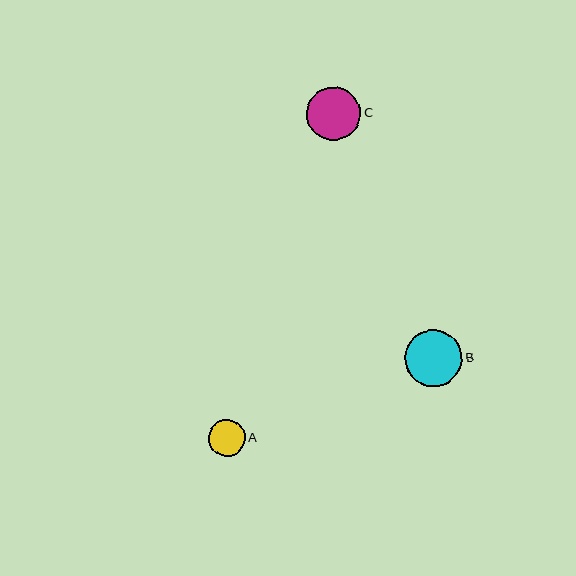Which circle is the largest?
Circle B is the largest with a size of approximately 57 pixels.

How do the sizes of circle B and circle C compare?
Circle B and circle C are approximately the same size.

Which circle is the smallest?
Circle A is the smallest with a size of approximately 37 pixels.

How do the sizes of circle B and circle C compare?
Circle B and circle C are approximately the same size.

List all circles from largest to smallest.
From largest to smallest: B, C, A.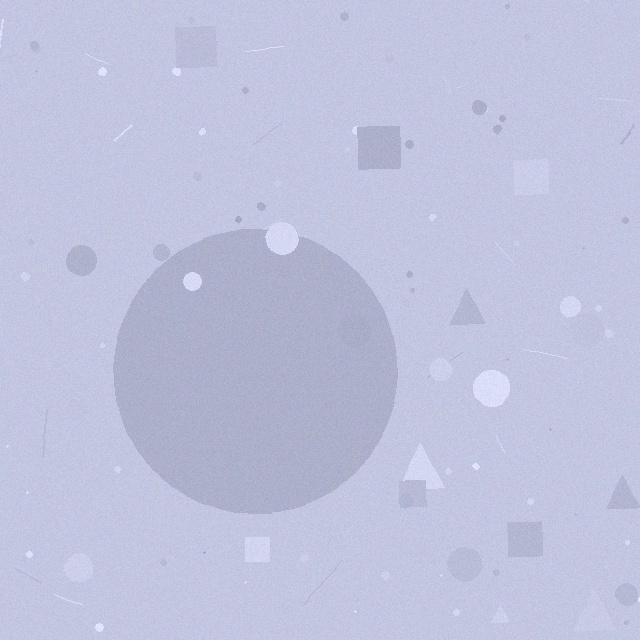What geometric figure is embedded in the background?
A circle is embedded in the background.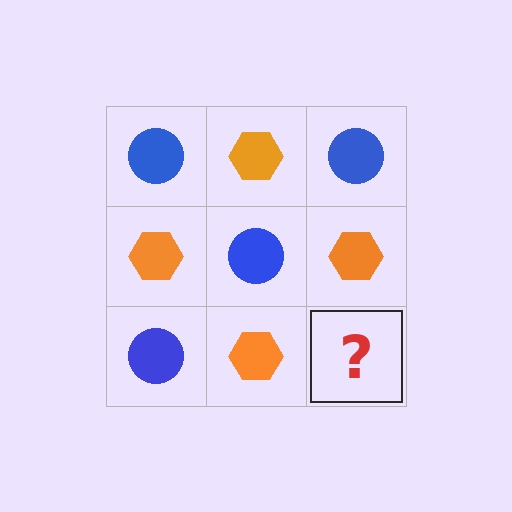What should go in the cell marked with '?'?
The missing cell should contain a blue circle.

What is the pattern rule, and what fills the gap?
The rule is that it alternates blue circle and orange hexagon in a checkerboard pattern. The gap should be filled with a blue circle.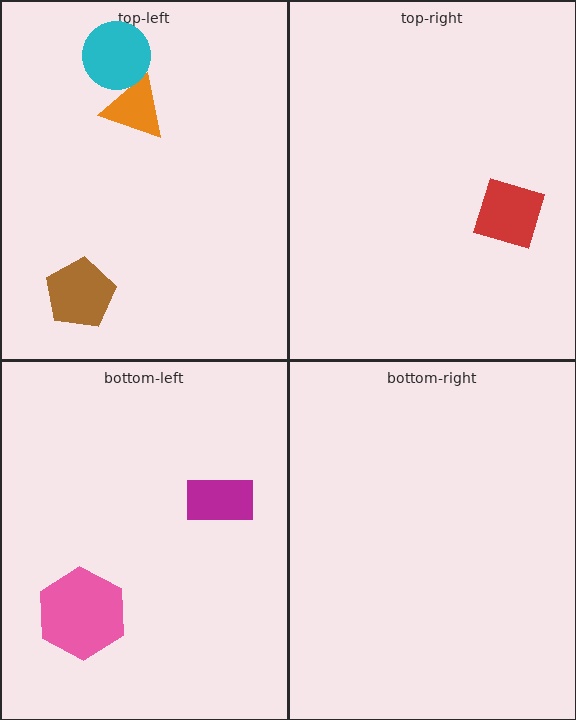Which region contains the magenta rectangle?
The bottom-left region.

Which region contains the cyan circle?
The top-left region.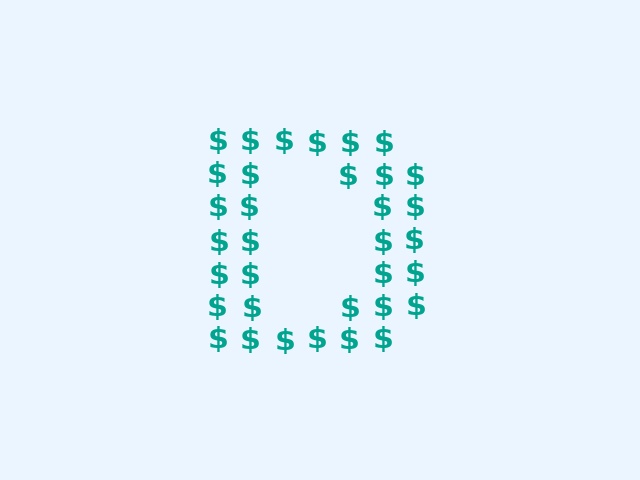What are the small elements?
The small elements are dollar signs.